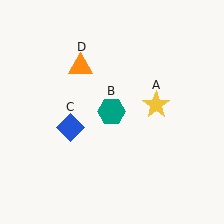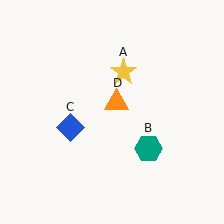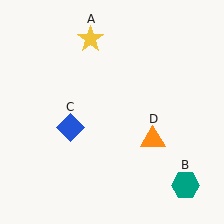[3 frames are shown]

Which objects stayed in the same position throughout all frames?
Blue diamond (object C) remained stationary.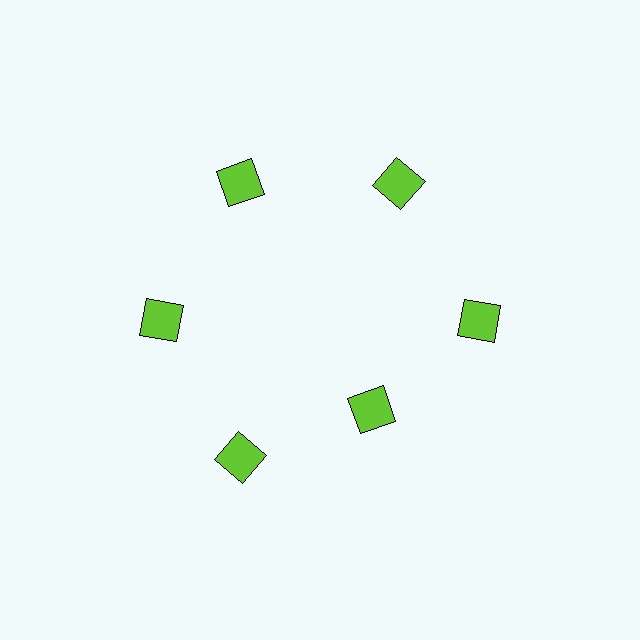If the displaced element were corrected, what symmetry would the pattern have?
It would have 6-fold rotational symmetry — the pattern would map onto itself every 60 degrees.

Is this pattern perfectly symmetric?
No. The 6 lime squares are arranged in a ring, but one element near the 5 o'clock position is pulled inward toward the center, breaking the 6-fold rotational symmetry.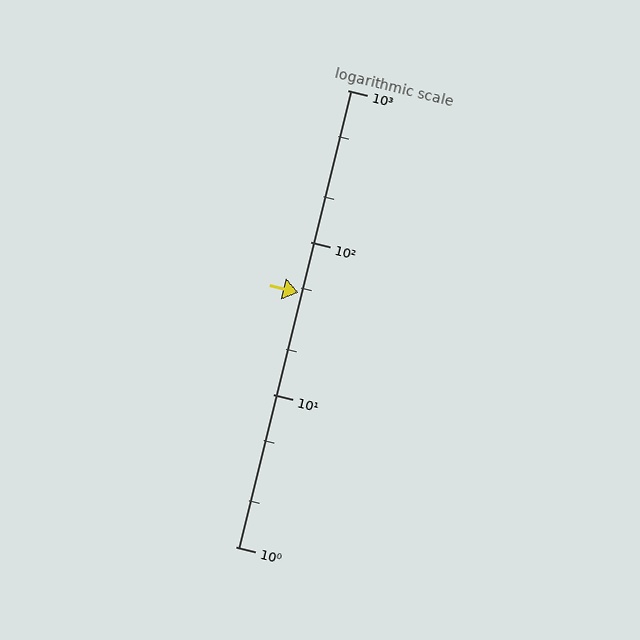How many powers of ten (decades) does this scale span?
The scale spans 3 decades, from 1 to 1000.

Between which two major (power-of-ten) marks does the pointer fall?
The pointer is between 10 and 100.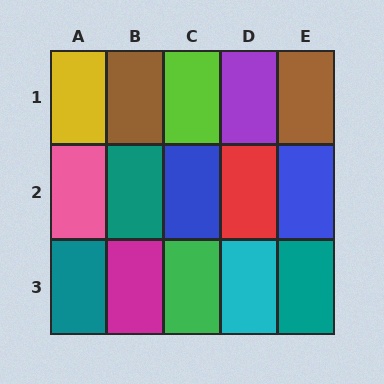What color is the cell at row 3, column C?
Green.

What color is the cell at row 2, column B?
Teal.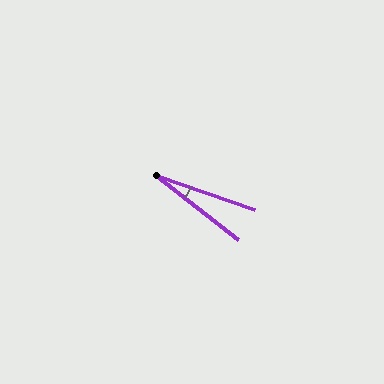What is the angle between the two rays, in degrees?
Approximately 19 degrees.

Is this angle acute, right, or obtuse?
It is acute.